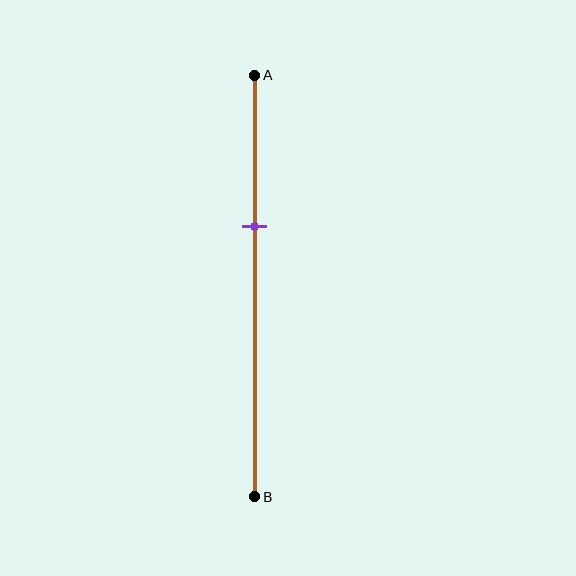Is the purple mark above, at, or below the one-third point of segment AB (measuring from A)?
The purple mark is approximately at the one-third point of segment AB.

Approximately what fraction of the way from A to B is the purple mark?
The purple mark is approximately 35% of the way from A to B.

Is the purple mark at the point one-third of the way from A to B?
Yes, the mark is approximately at the one-third point.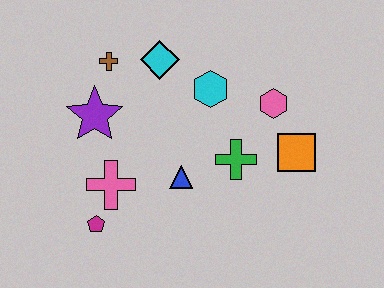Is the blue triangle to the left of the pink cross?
No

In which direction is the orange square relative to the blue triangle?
The orange square is to the right of the blue triangle.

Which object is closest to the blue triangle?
The green cross is closest to the blue triangle.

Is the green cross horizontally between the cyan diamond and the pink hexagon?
Yes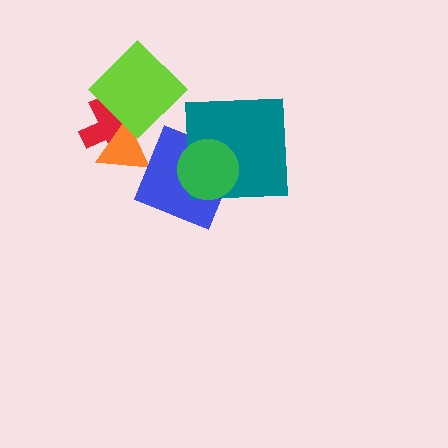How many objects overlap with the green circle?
2 objects overlap with the green circle.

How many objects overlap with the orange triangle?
2 objects overlap with the orange triangle.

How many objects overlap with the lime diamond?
2 objects overlap with the lime diamond.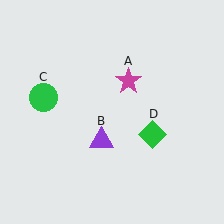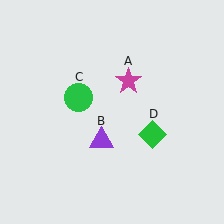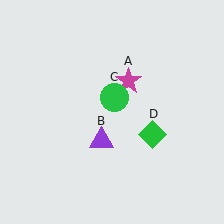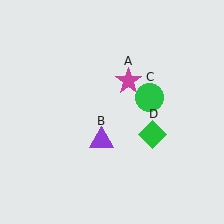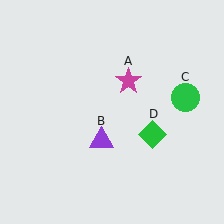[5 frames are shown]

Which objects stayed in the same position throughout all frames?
Magenta star (object A) and purple triangle (object B) and green diamond (object D) remained stationary.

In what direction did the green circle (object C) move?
The green circle (object C) moved right.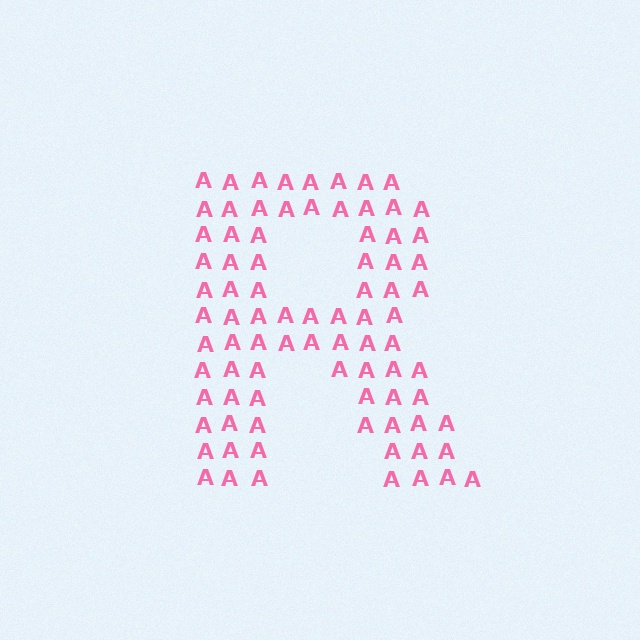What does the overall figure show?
The overall figure shows the letter R.